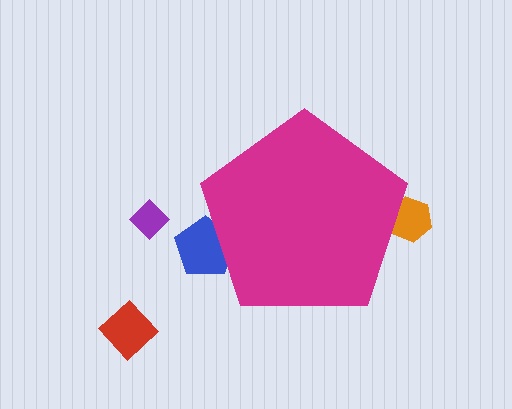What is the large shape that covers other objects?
A magenta pentagon.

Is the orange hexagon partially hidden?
Yes, the orange hexagon is partially hidden behind the magenta pentagon.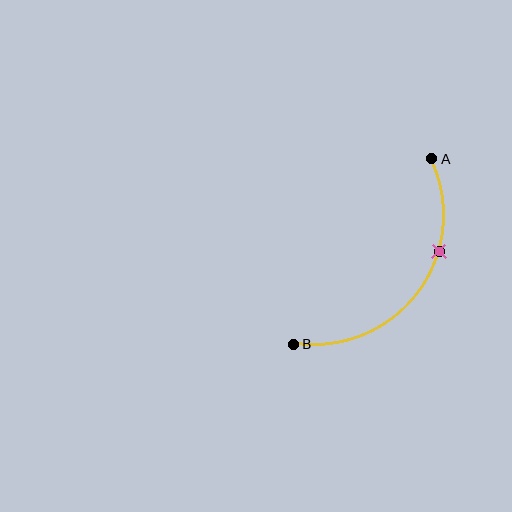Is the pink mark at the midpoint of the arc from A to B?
No. The pink mark lies on the arc but is closer to endpoint A. The arc midpoint would be at the point on the curve equidistant along the arc from both A and B.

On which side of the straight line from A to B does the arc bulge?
The arc bulges below and to the right of the straight line connecting A and B.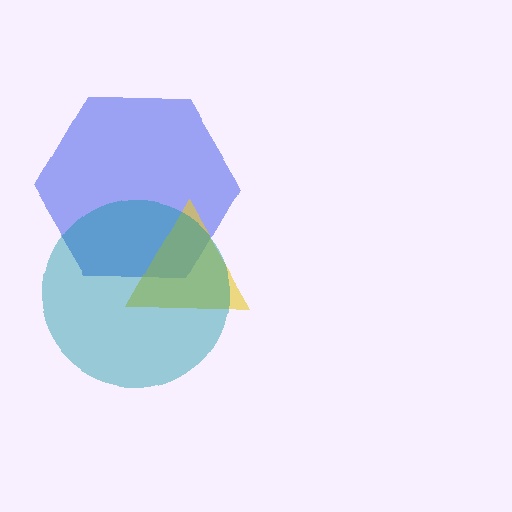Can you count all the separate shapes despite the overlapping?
Yes, there are 3 separate shapes.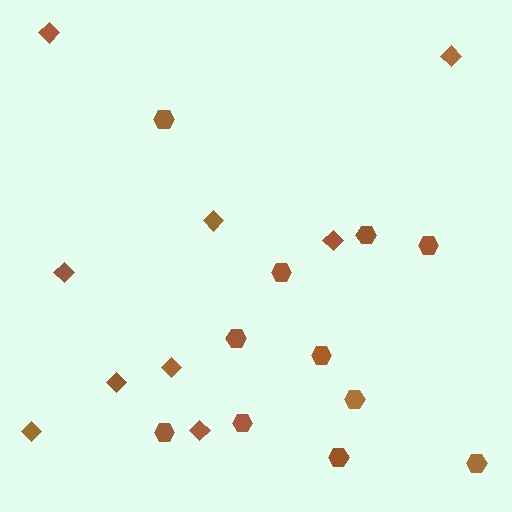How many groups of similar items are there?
There are 2 groups: one group of diamonds (9) and one group of hexagons (11).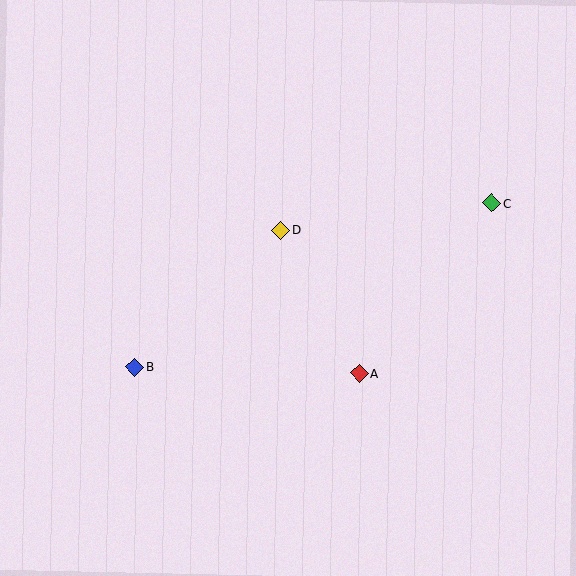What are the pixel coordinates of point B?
Point B is at (135, 367).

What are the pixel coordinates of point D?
Point D is at (281, 230).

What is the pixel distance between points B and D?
The distance between B and D is 200 pixels.